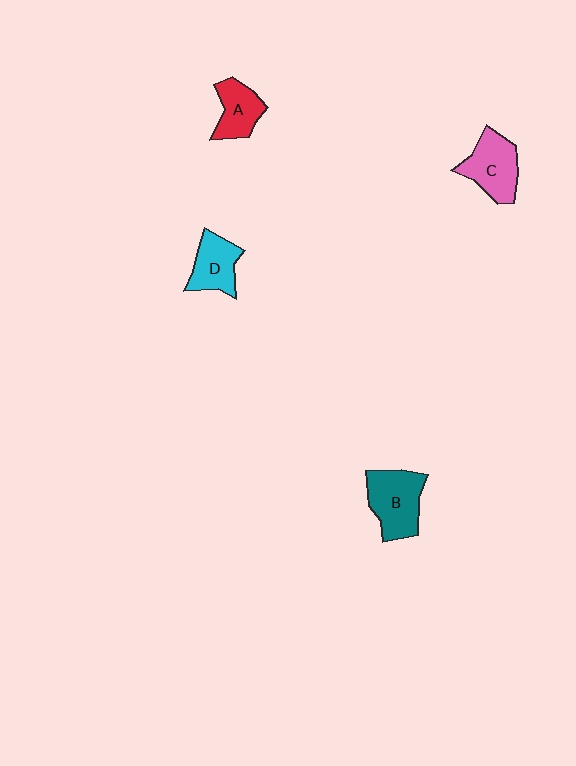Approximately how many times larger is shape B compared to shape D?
Approximately 1.4 times.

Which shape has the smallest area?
Shape A (red).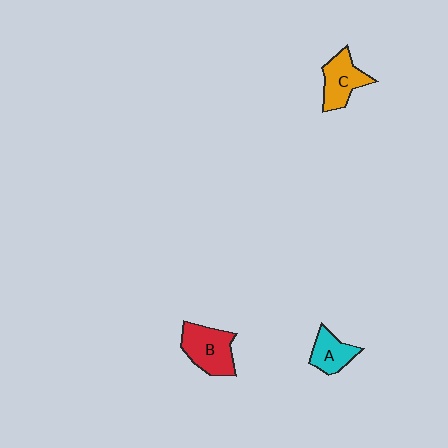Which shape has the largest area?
Shape B (red).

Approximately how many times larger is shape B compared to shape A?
Approximately 1.5 times.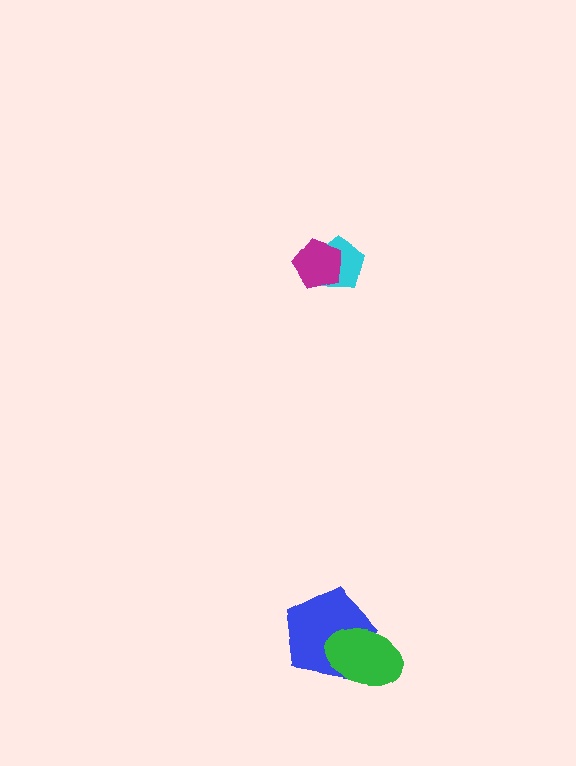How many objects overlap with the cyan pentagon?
1 object overlaps with the cyan pentagon.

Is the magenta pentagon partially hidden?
No, no other shape covers it.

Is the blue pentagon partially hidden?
Yes, it is partially covered by another shape.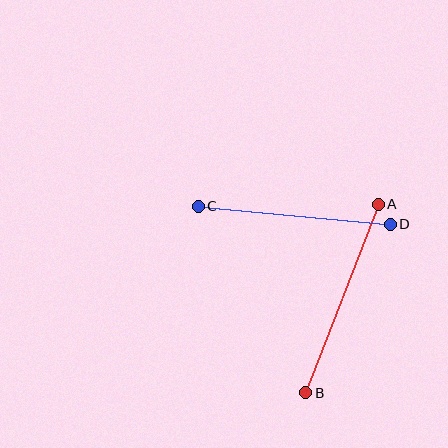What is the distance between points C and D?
The distance is approximately 192 pixels.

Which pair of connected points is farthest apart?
Points A and B are farthest apart.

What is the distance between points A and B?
The distance is approximately 202 pixels.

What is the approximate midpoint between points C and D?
The midpoint is at approximately (294, 215) pixels.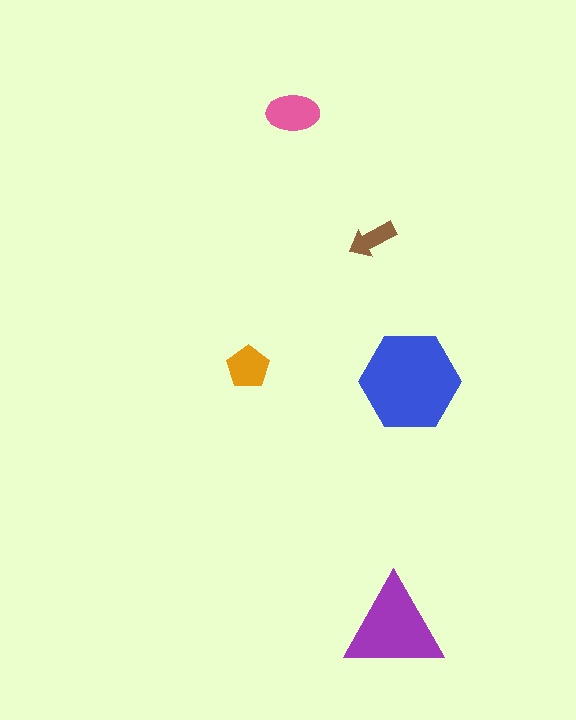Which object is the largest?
The blue hexagon.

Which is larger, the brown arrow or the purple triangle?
The purple triangle.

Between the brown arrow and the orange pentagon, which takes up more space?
The orange pentagon.